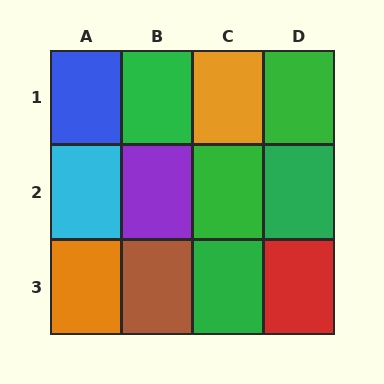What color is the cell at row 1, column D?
Green.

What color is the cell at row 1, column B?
Green.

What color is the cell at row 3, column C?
Green.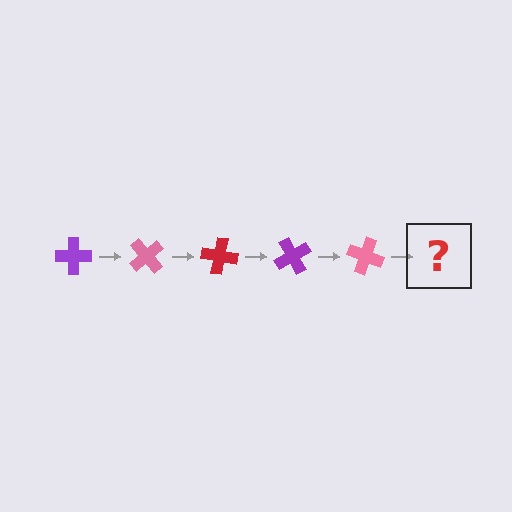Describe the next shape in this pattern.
It should be a red cross, rotated 250 degrees from the start.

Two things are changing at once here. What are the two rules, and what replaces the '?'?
The two rules are that it rotates 50 degrees each step and the color cycles through purple, pink, and red. The '?' should be a red cross, rotated 250 degrees from the start.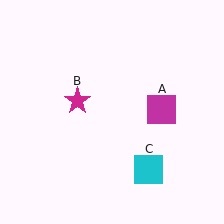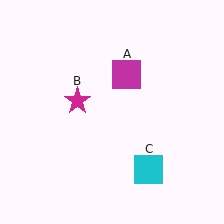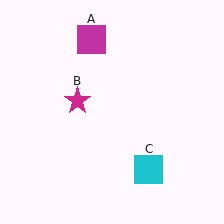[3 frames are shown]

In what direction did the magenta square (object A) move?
The magenta square (object A) moved up and to the left.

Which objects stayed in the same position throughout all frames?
Magenta star (object B) and cyan square (object C) remained stationary.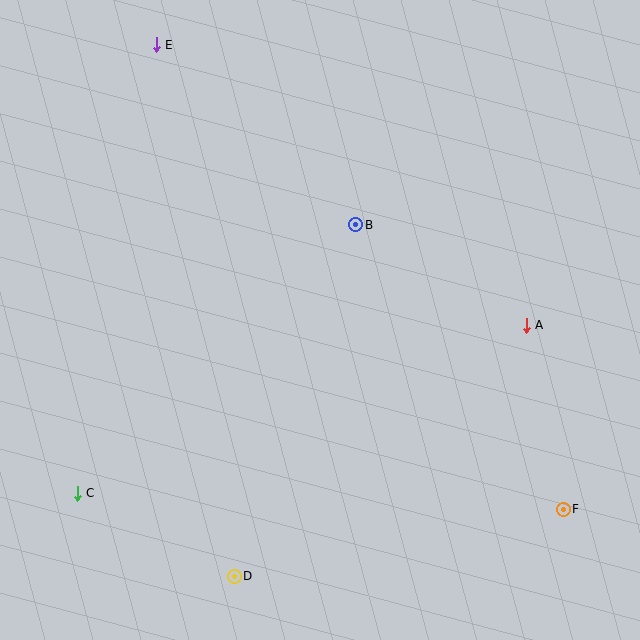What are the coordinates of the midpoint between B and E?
The midpoint between B and E is at (256, 135).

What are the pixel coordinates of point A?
Point A is at (526, 325).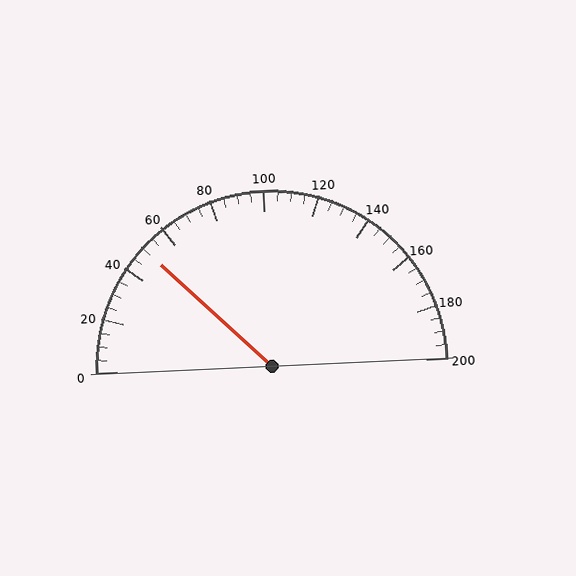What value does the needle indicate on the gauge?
The needle indicates approximately 50.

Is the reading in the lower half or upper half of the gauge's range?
The reading is in the lower half of the range (0 to 200).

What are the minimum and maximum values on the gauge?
The gauge ranges from 0 to 200.